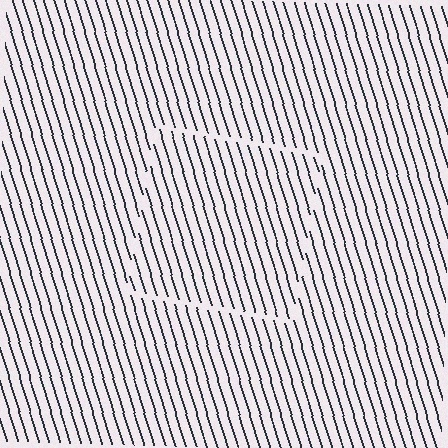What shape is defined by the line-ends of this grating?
An illusory square. The interior of the shape contains the same grating, shifted by half a period — the contour is defined by the phase discontinuity where line-ends from the inner and outer gratings abut.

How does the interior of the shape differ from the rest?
The interior of the shape contains the same grating, shifted by half a period — the contour is defined by the phase discontinuity where line-ends from the inner and outer gratings abut.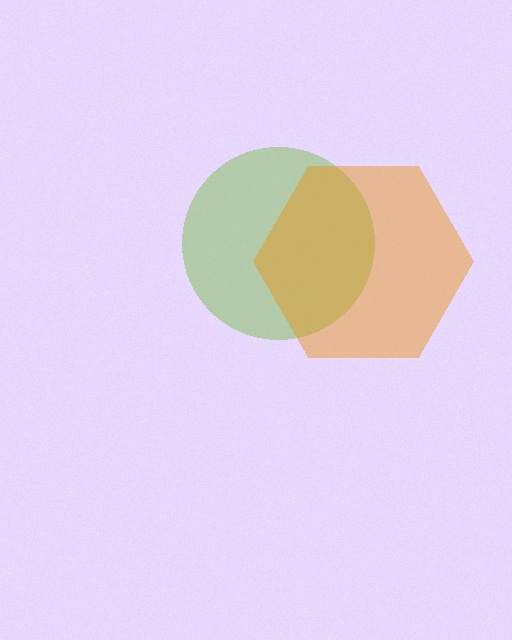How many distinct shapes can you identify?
There are 2 distinct shapes: a lime circle, an orange hexagon.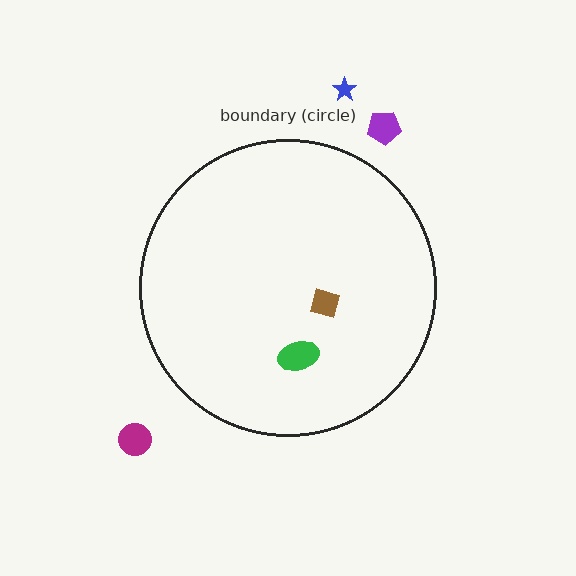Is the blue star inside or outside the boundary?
Outside.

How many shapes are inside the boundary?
2 inside, 3 outside.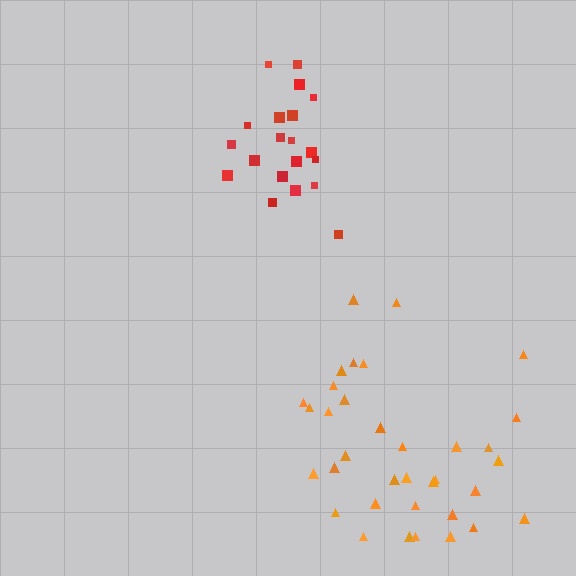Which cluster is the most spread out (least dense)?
Orange.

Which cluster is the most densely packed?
Red.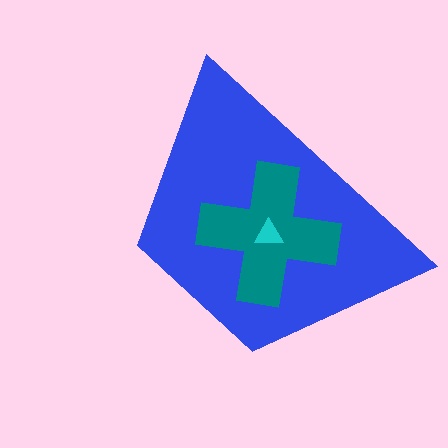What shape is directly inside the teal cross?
The cyan triangle.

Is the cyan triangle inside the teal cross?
Yes.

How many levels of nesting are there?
3.